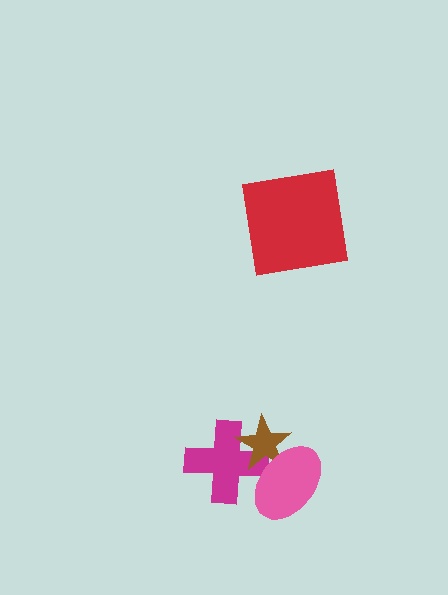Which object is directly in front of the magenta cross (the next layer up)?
The brown star is directly in front of the magenta cross.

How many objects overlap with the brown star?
2 objects overlap with the brown star.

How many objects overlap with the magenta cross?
2 objects overlap with the magenta cross.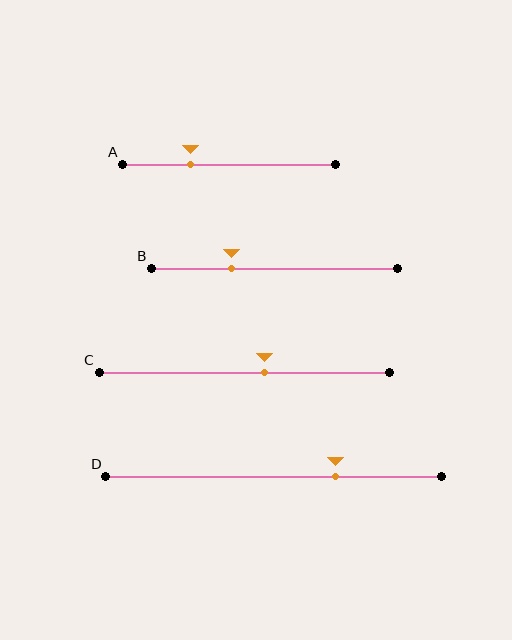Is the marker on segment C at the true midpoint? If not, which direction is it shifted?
No, the marker on segment C is shifted to the right by about 7% of the segment length.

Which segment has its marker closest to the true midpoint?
Segment C has its marker closest to the true midpoint.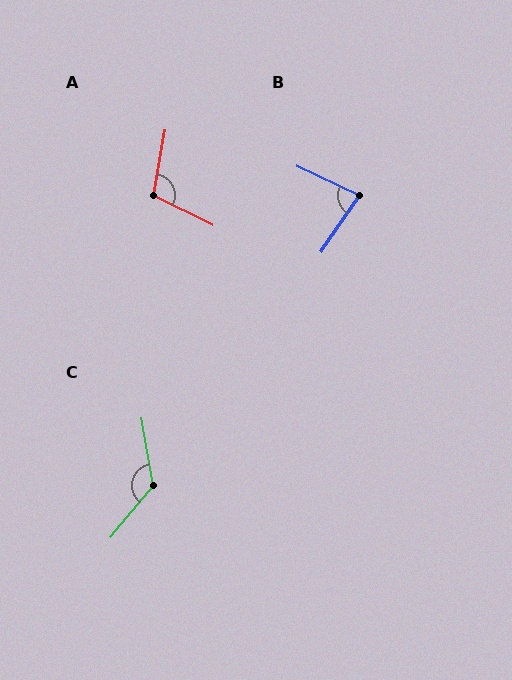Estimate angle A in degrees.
Approximately 106 degrees.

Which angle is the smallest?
B, at approximately 81 degrees.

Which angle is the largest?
C, at approximately 131 degrees.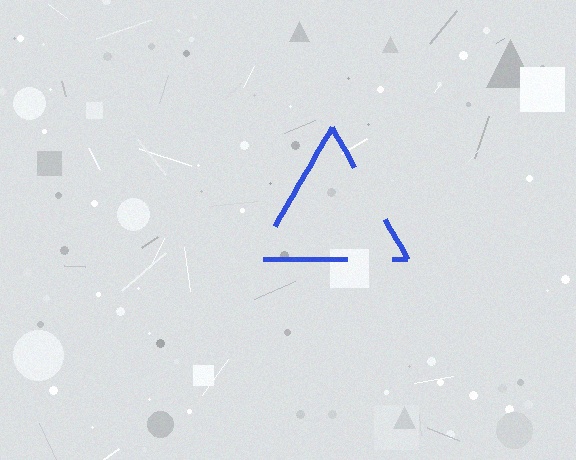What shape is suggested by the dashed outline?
The dashed outline suggests a triangle.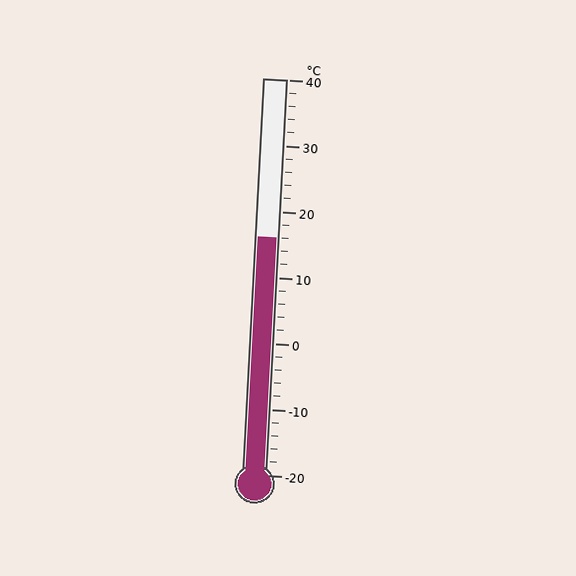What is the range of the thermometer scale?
The thermometer scale ranges from -20°C to 40°C.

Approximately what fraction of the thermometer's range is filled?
The thermometer is filled to approximately 60% of its range.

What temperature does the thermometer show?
The thermometer shows approximately 16°C.